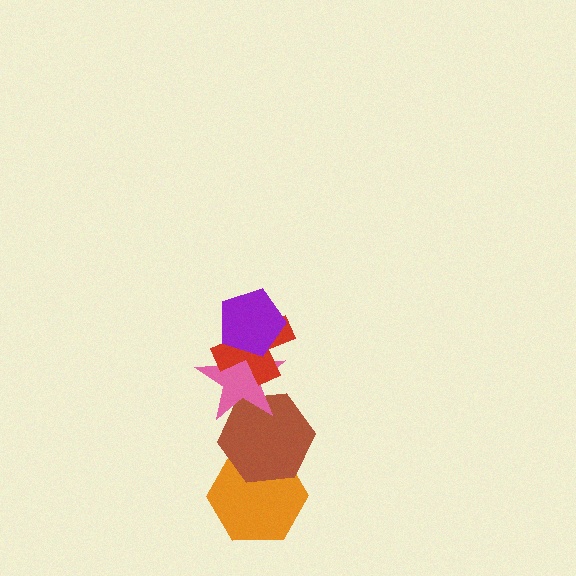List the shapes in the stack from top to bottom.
From top to bottom: the purple pentagon, the red cross, the pink star, the brown hexagon, the orange hexagon.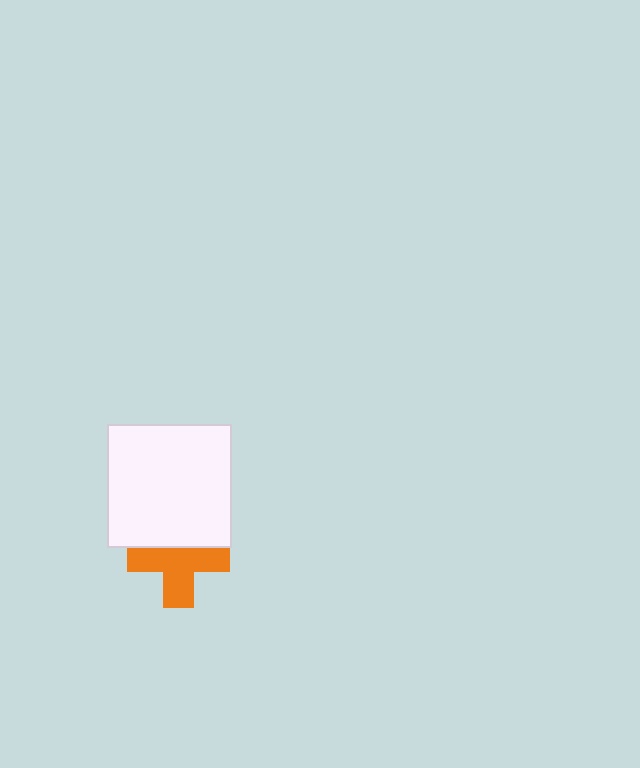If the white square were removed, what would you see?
You would see the complete orange cross.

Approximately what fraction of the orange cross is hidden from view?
Roughly 32% of the orange cross is hidden behind the white square.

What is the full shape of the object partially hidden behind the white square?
The partially hidden object is an orange cross.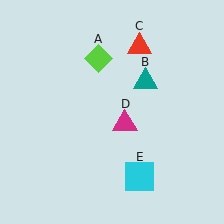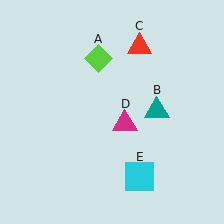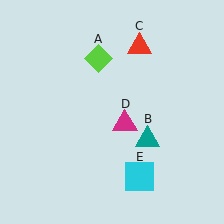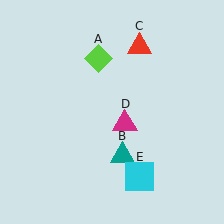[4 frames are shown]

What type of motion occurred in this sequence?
The teal triangle (object B) rotated clockwise around the center of the scene.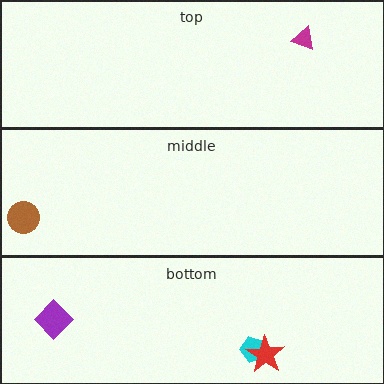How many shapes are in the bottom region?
3.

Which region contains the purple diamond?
The bottom region.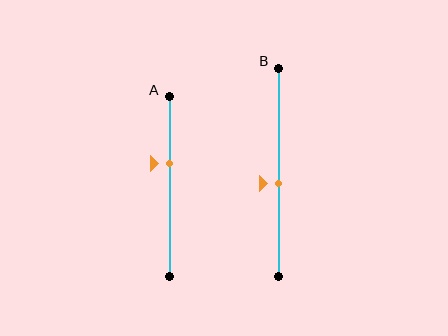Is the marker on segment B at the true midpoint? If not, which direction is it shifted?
No, the marker on segment B is shifted downward by about 5% of the segment length.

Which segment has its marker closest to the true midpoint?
Segment B has its marker closest to the true midpoint.